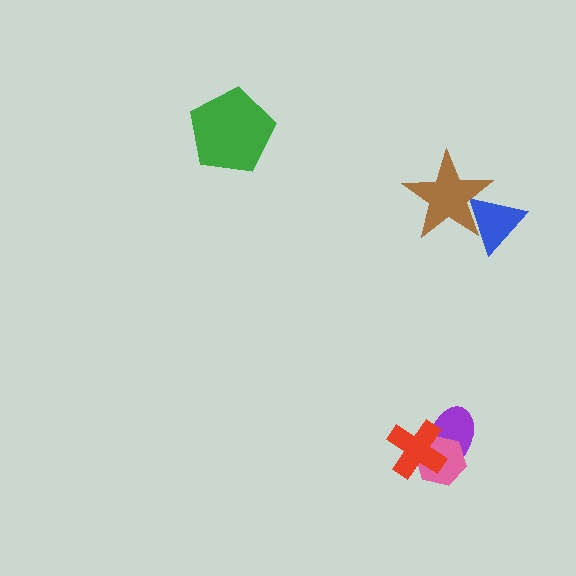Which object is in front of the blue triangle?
The brown star is in front of the blue triangle.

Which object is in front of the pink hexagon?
The red cross is in front of the pink hexagon.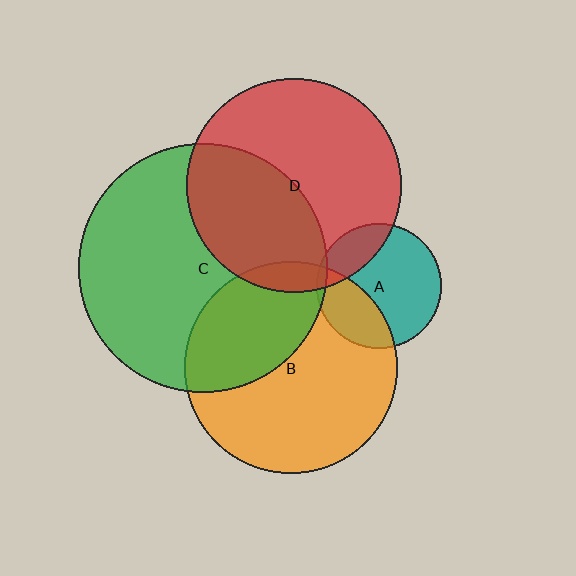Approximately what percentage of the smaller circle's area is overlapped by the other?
Approximately 20%.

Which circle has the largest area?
Circle C (green).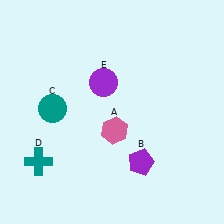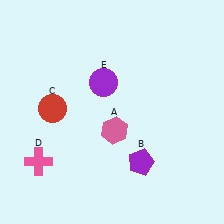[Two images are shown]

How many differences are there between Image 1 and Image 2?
There are 2 differences between the two images.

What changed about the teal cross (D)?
In Image 1, D is teal. In Image 2, it changed to pink.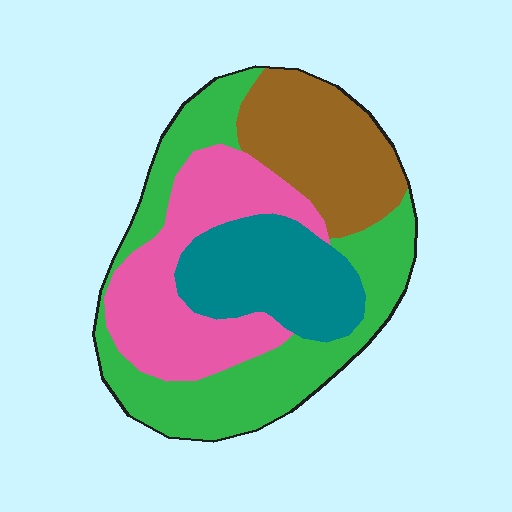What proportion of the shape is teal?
Teal takes up between a sixth and a third of the shape.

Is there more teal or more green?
Green.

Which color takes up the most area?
Green, at roughly 35%.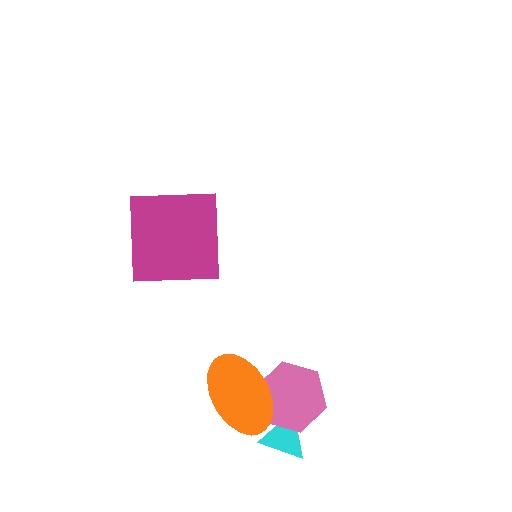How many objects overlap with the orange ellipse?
2 objects overlap with the orange ellipse.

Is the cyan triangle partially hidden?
Yes, it is partially covered by another shape.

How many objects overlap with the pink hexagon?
2 objects overlap with the pink hexagon.